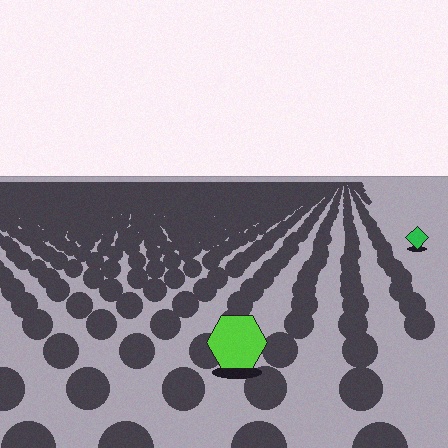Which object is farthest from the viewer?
The green diamond is farthest from the viewer. It appears smaller and the ground texture around it is denser.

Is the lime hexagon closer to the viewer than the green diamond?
Yes. The lime hexagon is closer — you can tell from the texture gradient: the ground texture is coarser near it.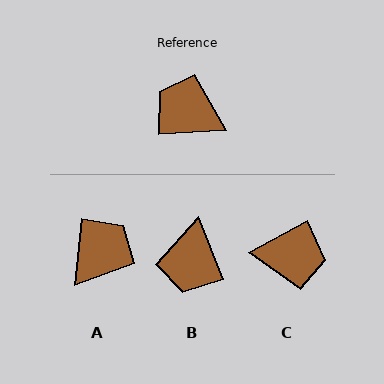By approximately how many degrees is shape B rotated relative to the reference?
Approximately 108 degrees counter-clockwise.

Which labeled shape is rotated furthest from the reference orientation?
C, about 156 degrees away.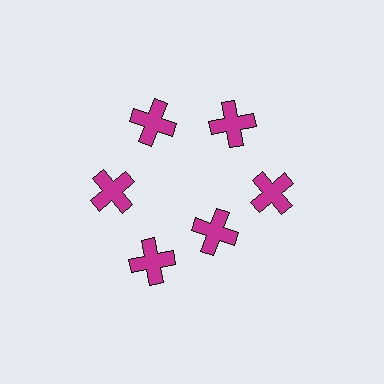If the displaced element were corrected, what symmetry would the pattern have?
It would have 6-fold rotational symmetry — the pattern would map onto itself every 60 degrees.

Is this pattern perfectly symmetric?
No. The 6 magenta crosses are arranged in a ring, but one element near the 5 o'clock position is pulled inward toward the center, breaking the 6-fold rotational symmetry.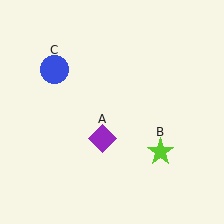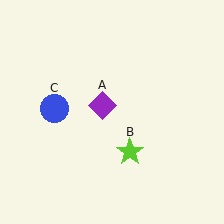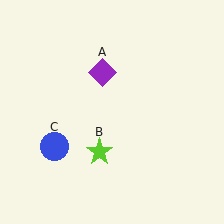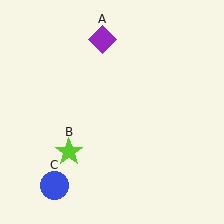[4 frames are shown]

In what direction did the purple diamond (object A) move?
The purple diamond (object A) moved up.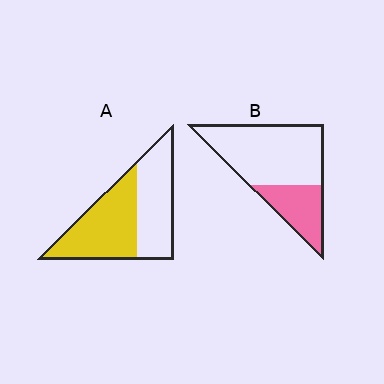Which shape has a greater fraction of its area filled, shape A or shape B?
Shape A.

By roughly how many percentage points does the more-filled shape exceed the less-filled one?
By roughly 25 percentage points (A over B).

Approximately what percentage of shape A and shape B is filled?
A is approximately 55% and B is approximately 30%.